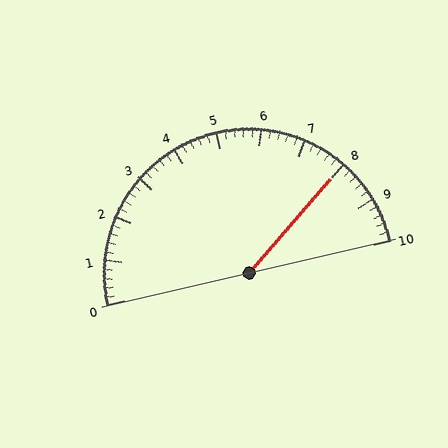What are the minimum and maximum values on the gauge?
The gauge ranges from 0 to 10.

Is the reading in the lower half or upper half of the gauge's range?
The reading is in the upper half of the range (0 to 10).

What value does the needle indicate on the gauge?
The needle indicates approximately 8.0.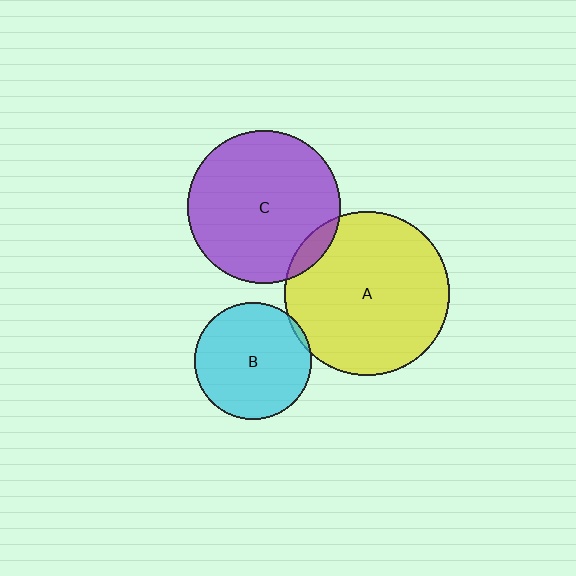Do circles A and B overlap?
Yes.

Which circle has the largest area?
Circle A (yellow).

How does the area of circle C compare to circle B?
Approximately 1.7 times.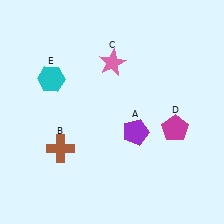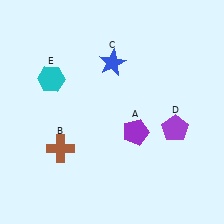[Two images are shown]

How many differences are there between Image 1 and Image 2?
There are 2 differences between the two images.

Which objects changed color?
C changed from pink to blue. D changed from magenta to purple.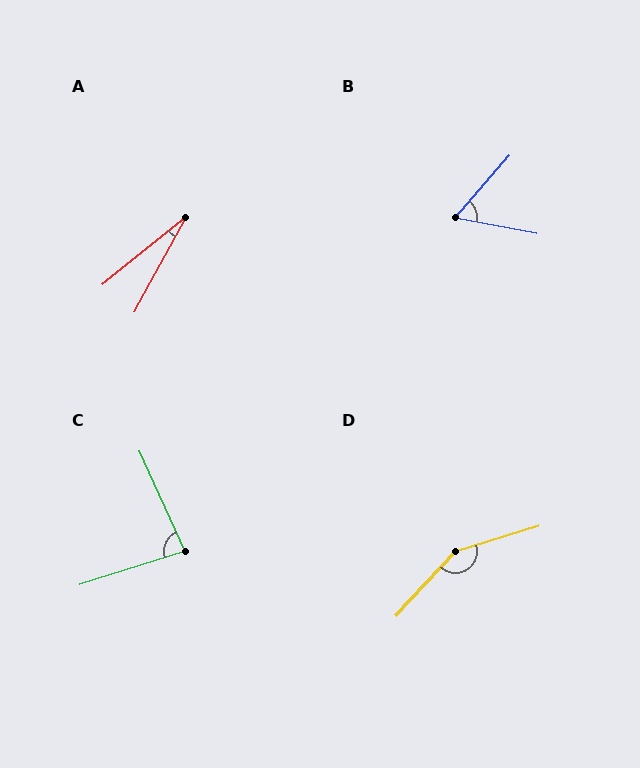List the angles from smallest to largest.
A (22°), B (60°), C (83°), D (150°).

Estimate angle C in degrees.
Approximately 83 degrees.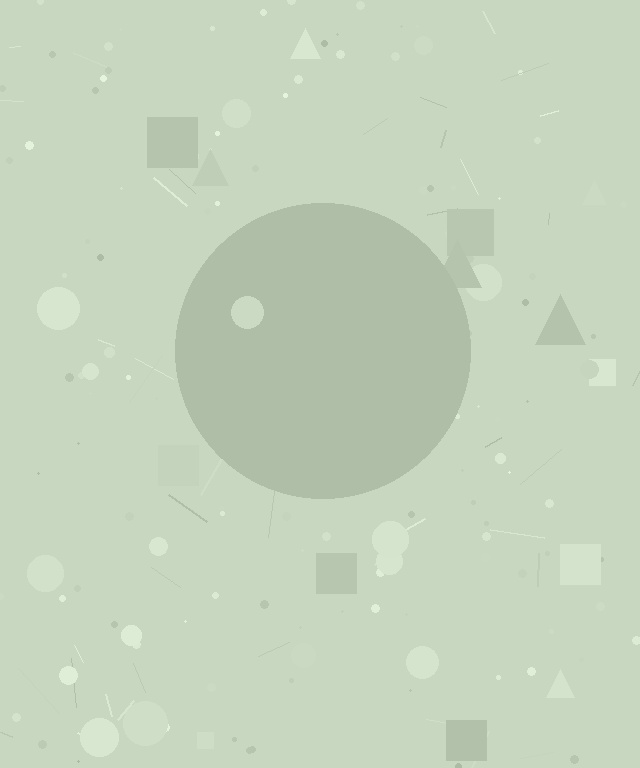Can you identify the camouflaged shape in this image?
The camouflaged shape is a circle.